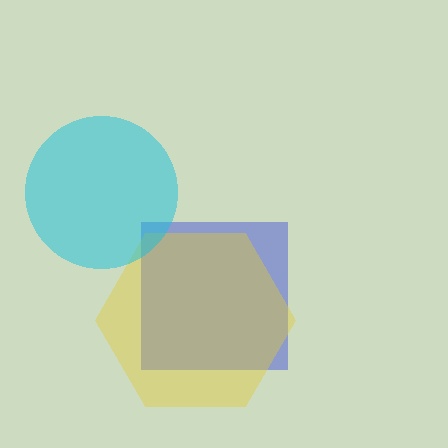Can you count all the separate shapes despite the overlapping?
Yes, there are 3 separate shapes.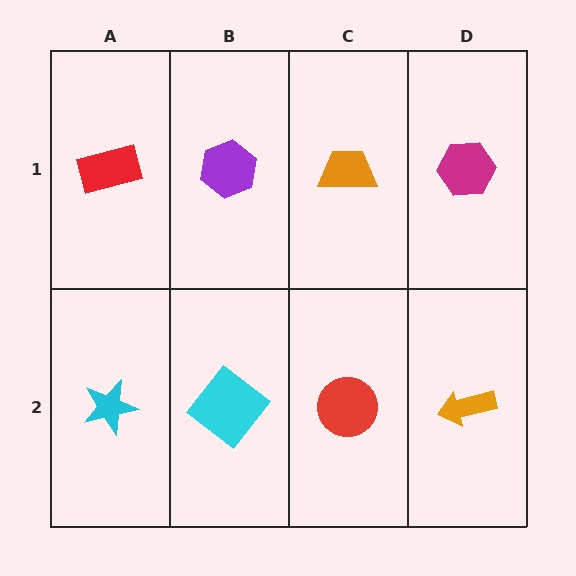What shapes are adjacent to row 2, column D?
A magenta hexagon (row 1, column D), a red circle (row 2, column C).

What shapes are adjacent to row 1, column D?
An orange arrow (row 2, column D), an orange trapezoid (row 1, column C).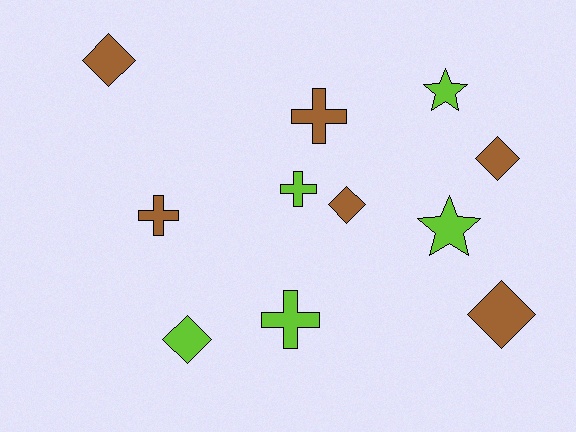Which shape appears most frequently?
Diamond, with 5 objects.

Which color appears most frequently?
Brown, with 6 objects.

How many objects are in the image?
There are 11 objects.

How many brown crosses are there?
There are 2 brown crosses.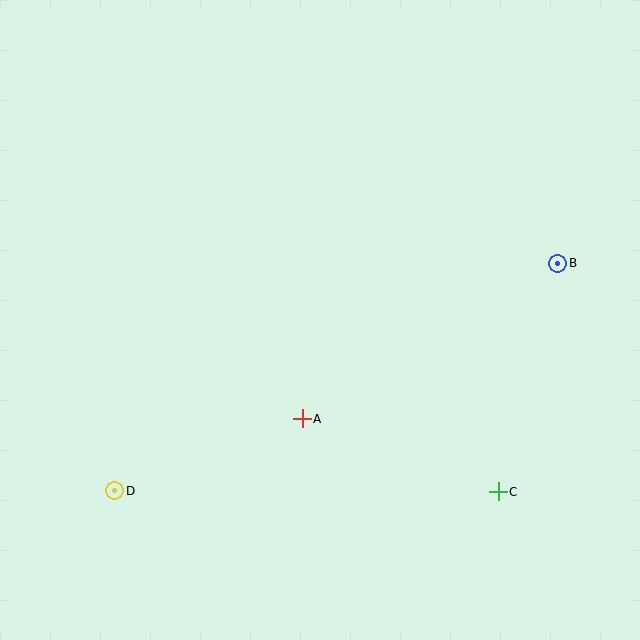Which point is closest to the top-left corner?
Point D is closest to the top-left corner.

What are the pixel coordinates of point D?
Point D is at (115, 491).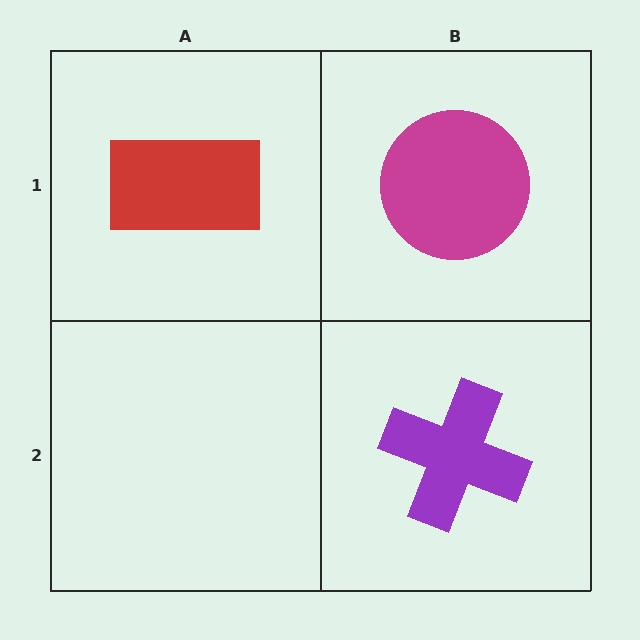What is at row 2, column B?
A purple cross.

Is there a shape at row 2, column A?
No, that cell is empty.